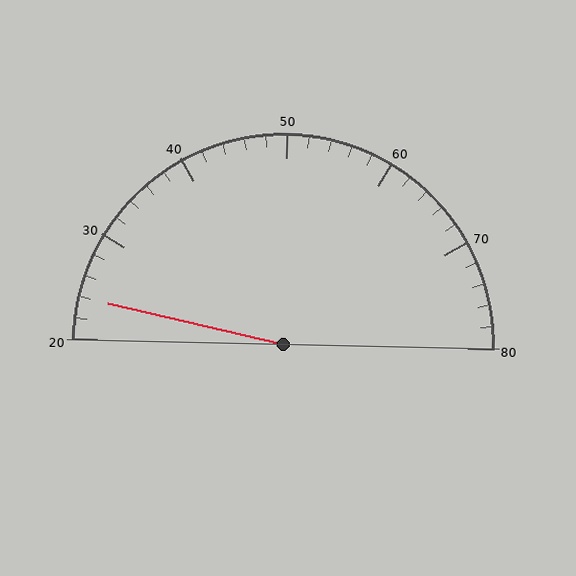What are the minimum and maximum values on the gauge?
The gauge ranges from 20 to 80.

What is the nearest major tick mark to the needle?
The nearest major tick mark is 20.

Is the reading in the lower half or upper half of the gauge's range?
The reading is in the lower half of the range (20 to 80).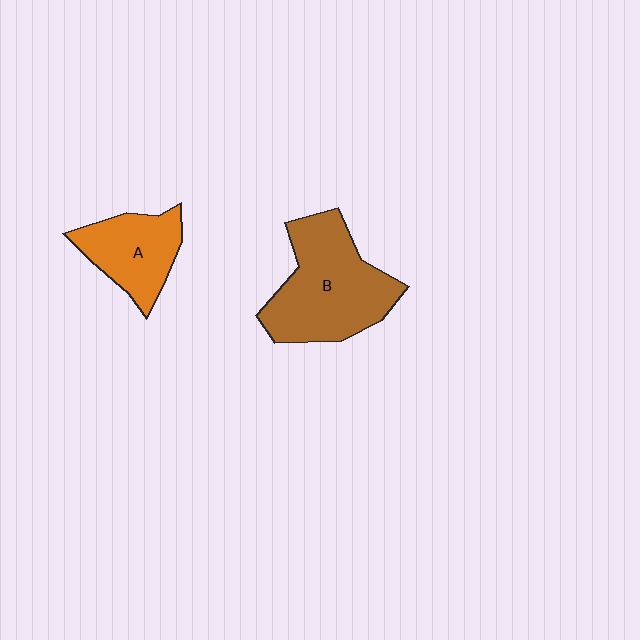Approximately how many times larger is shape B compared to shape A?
Approximately 1.7 times.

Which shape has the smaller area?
Shape A (orange).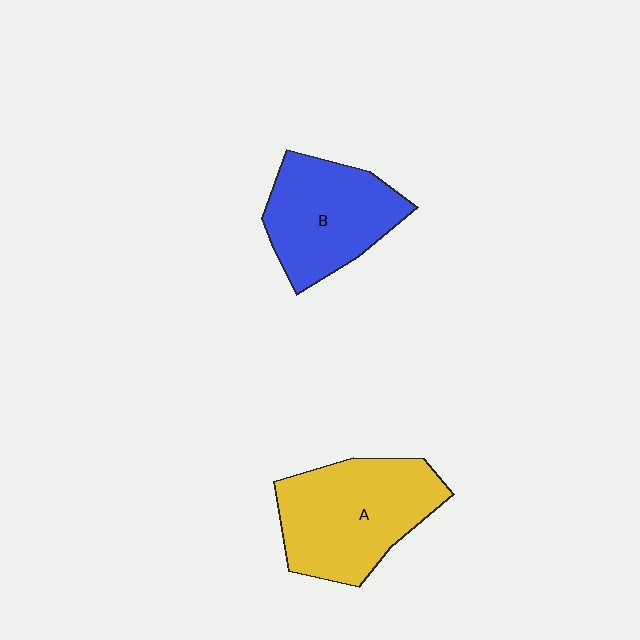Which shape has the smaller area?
Shape B (blue).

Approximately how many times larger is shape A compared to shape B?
Approximately 1.2 times.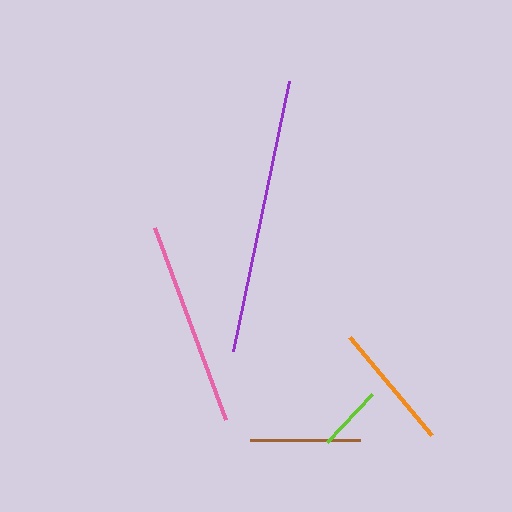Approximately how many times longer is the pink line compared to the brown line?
The pink line is approximately 1.9 times the length of the brown line.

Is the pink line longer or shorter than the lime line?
The pink line is longer than the lime line.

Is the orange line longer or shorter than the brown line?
The orange line is longer than the brown line.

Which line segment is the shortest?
The lime line is the shortest at approximately 66 pixels.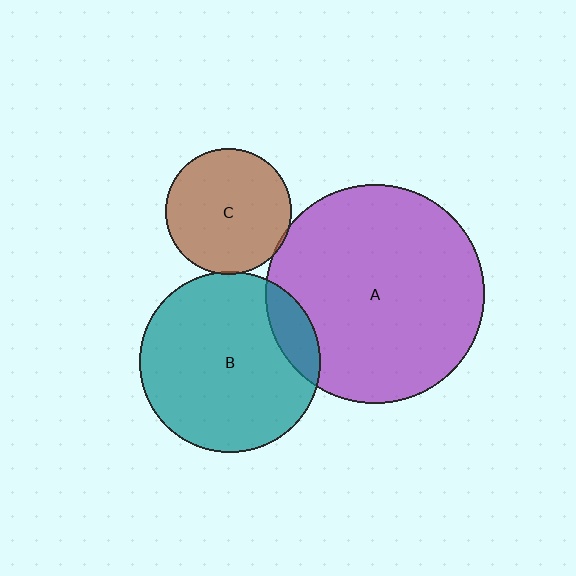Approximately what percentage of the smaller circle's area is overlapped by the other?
Approximately 10%.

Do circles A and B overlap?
Yes.